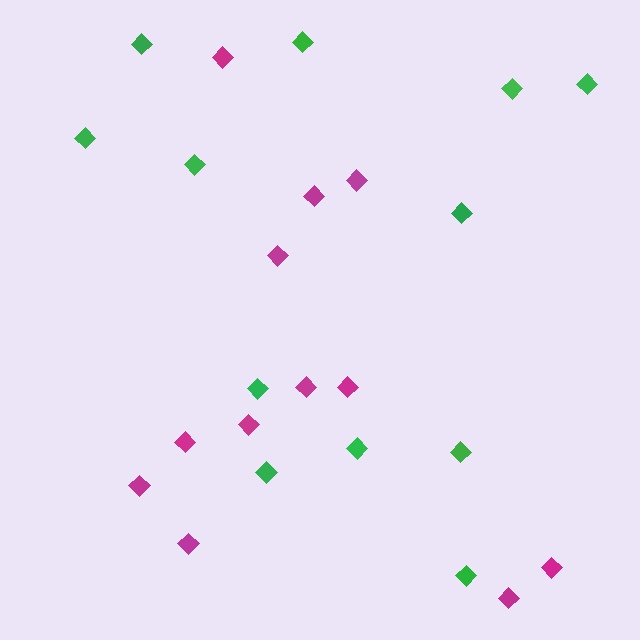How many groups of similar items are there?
There are 2 groups: one group of green diamonds (12) and one group of magenta diamonds (12).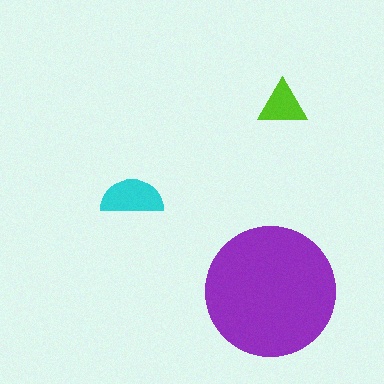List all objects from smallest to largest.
The lime triangle, the cyan semicircle, the purple circle.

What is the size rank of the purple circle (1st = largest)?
1st.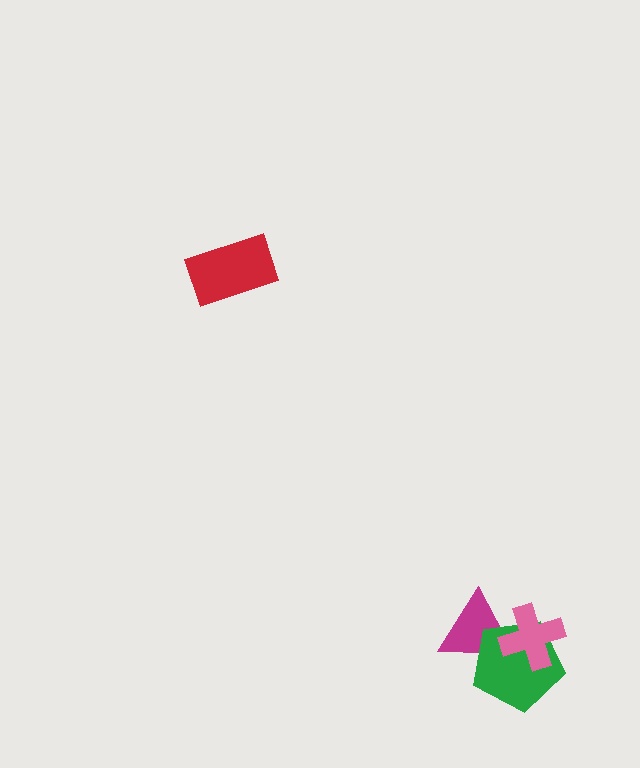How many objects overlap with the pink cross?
2 objects overlap with the pink cross.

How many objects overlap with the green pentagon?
2 objects overlap with the green pentagon.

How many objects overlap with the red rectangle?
0 objects overlap with the red rectangle.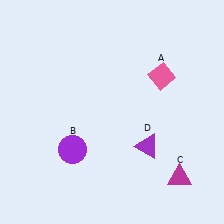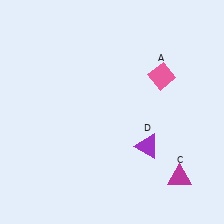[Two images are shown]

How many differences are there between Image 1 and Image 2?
There is 1 difference between the two images.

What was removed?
The purple circle (B) was removed in Image 2.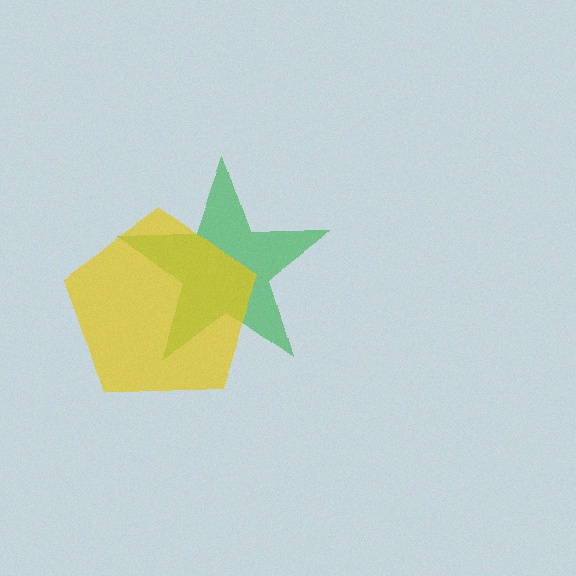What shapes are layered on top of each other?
The layered shapes are: a green star, a yellow pentagon.